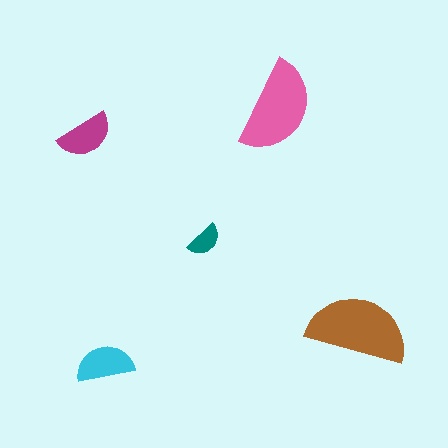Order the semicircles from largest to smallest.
the brown one, the pink one, the cyan one, the magenta one, the teal one.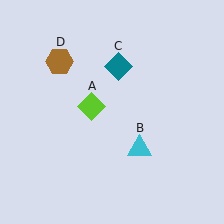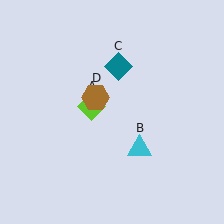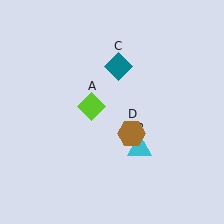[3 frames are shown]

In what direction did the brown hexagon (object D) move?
The brown hexagon (object D) moved down and to the right.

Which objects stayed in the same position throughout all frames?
Lime diamond (object A) and cyan triangle (object B) and teal diamond (object C) remained stationary.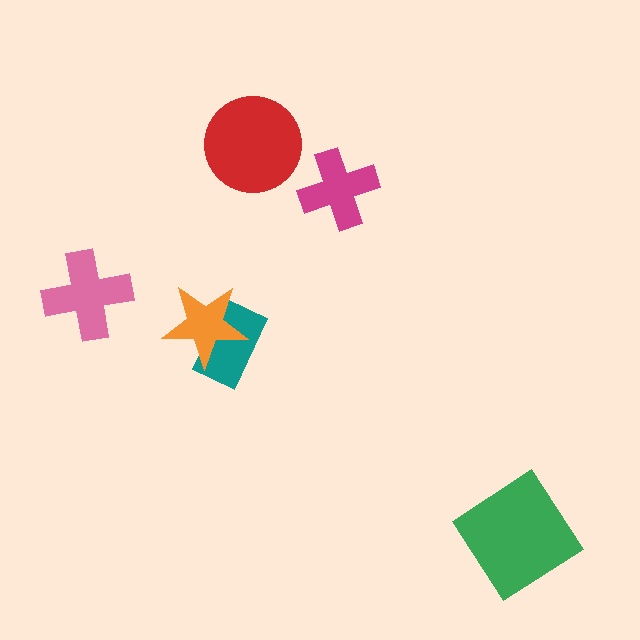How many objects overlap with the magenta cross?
0 objects overlap with the magenta cross.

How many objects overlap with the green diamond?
0 objects overlap with the green diamond.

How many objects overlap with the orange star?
1 object overlaps with the orange star.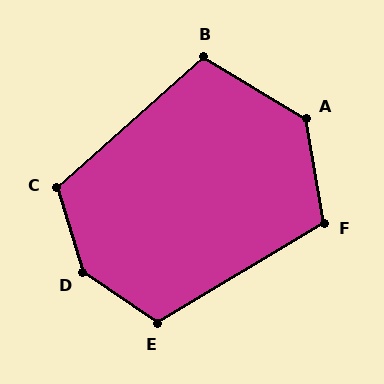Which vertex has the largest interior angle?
D, at approximately 141 degrees.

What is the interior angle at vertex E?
Approximately 115 degrees (obtuse).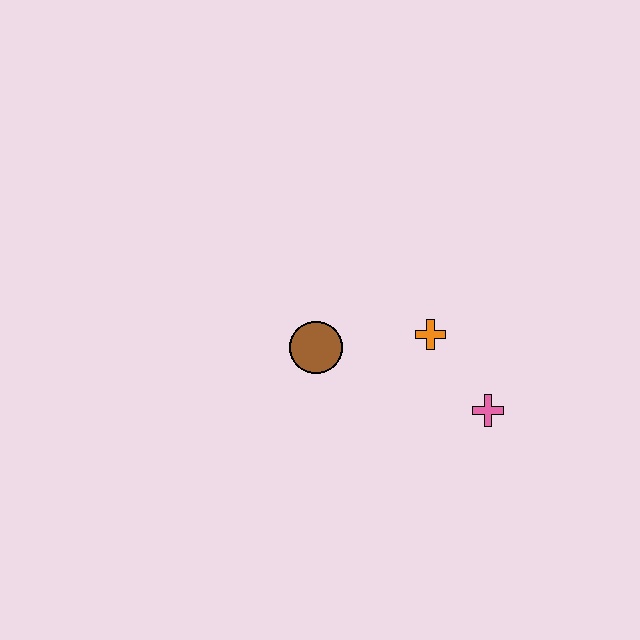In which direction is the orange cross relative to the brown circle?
The orange cross is to the right of the brown circle.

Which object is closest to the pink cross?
The orange cross is closest to the pink cross.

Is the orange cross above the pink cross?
Yes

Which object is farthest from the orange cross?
The brown circle is farthest from the orange cross.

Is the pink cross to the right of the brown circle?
Yes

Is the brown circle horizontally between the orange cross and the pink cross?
No